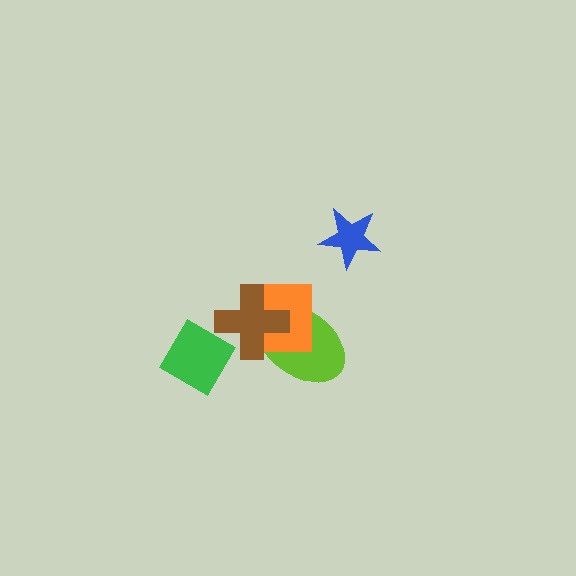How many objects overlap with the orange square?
2 objects overlap with the orange square.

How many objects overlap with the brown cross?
2 objects overlap with the brown cross.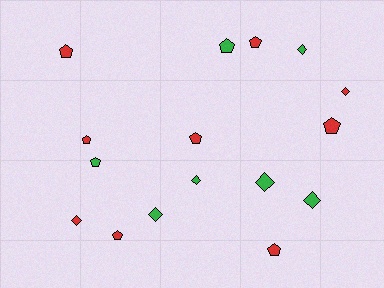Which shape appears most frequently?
Pentagon, with 9 objects.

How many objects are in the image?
There are 16 objects.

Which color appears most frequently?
Red, with 9 objects.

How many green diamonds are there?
There are 5 green diamonds.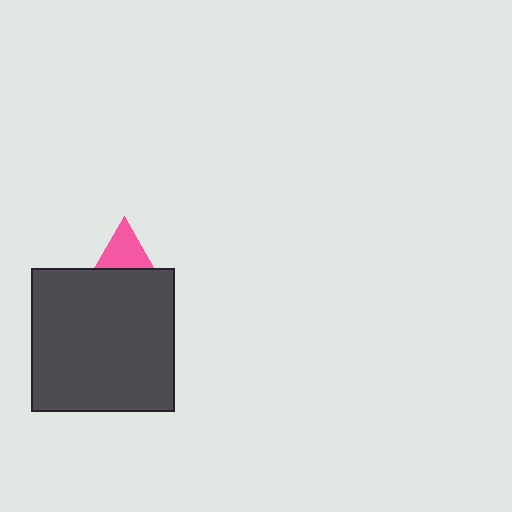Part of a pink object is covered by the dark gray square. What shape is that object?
It is a triangle.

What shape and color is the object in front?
The object in front is a dark gray square.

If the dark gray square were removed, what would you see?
You would see the complete pink triangle.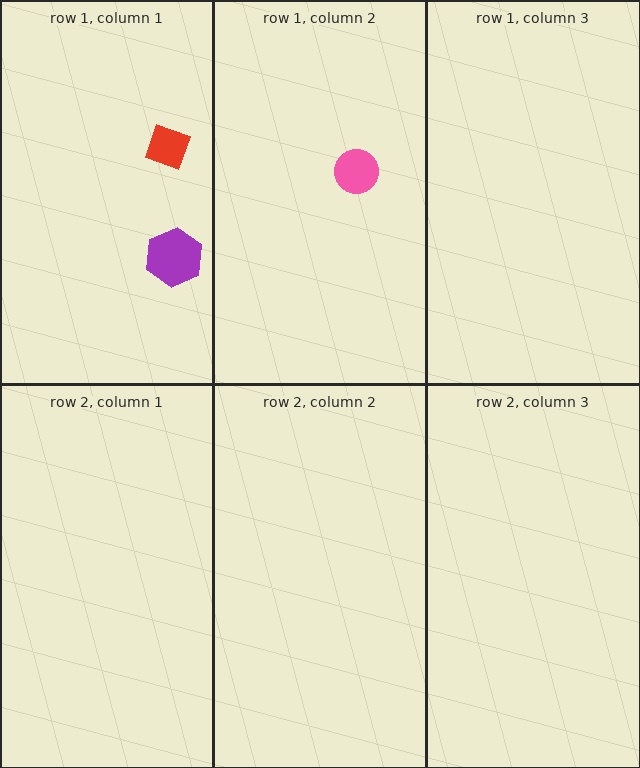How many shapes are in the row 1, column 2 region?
1.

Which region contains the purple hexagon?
The row 1, column 1 region.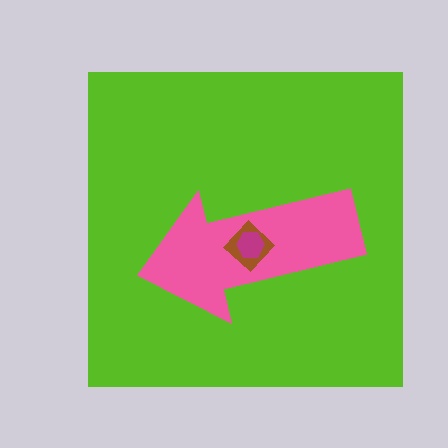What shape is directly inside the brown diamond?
The magenta hexagon.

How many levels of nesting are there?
4.